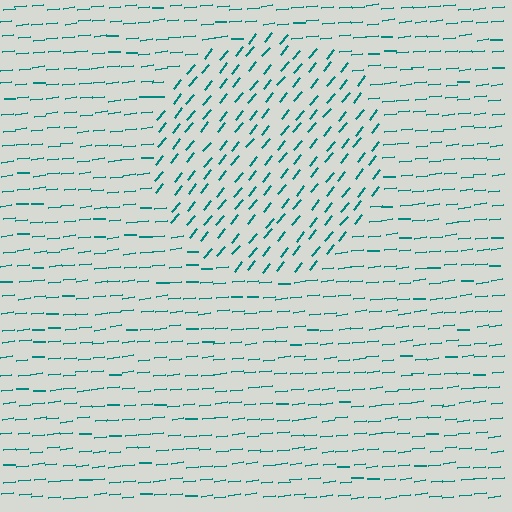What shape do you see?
I see a circle.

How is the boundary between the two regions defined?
The boundary is defined purely by a change in line orientation (approximately 45 degrees difference). All lines are the same color and thickness.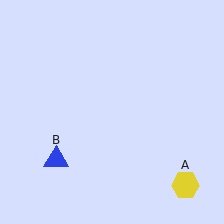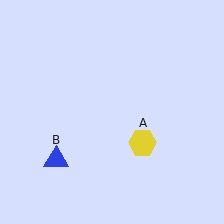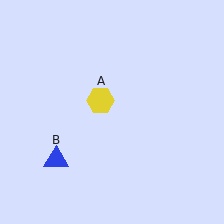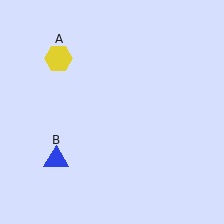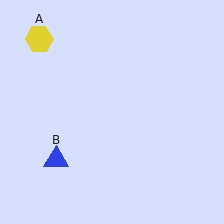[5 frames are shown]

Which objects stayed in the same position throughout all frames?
Blue triangle (object B) remained stationary.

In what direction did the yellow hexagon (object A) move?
The yellow hexagon (object A) moved up and to the left.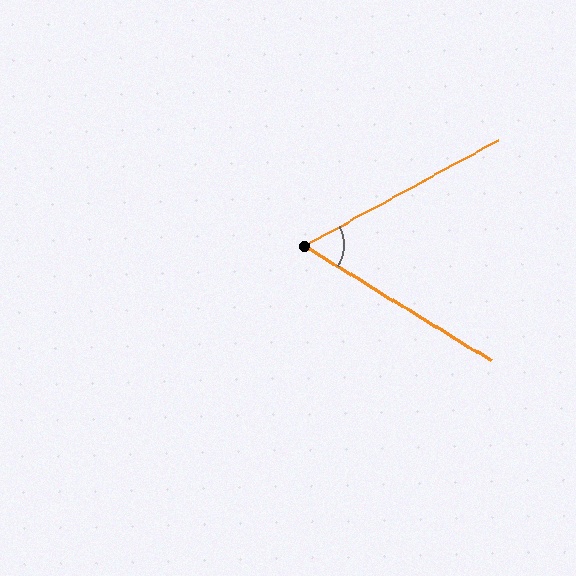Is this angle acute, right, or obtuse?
It is acute.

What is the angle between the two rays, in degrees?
Approximately 60 degrees.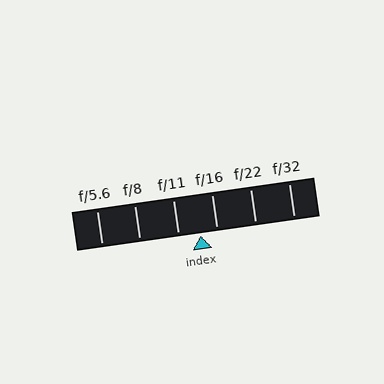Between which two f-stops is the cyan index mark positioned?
The index mark is between f/11 and f/16.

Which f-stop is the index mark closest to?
The index mark is closest to f/16.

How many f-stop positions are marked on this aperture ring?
There are 6 f-stop positions marked.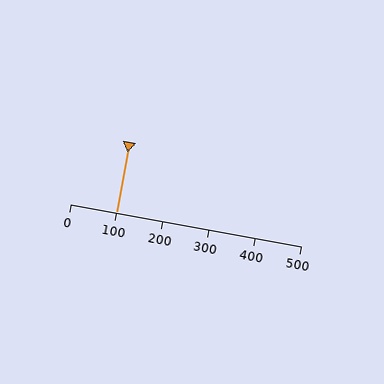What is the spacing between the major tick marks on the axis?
The major ticks are spaced 100 apart.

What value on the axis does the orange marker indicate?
The marker indicates approximately 100.